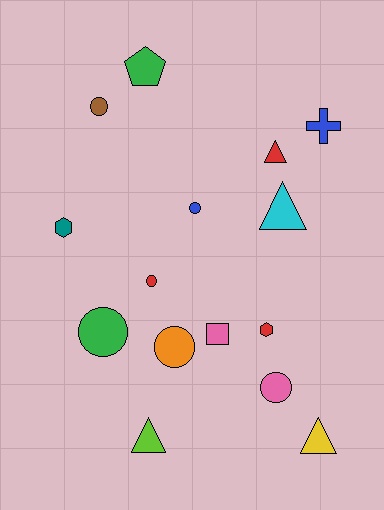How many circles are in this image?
There are 6 circles.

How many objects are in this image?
There are 15 objects.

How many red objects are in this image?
There are 3 red objects.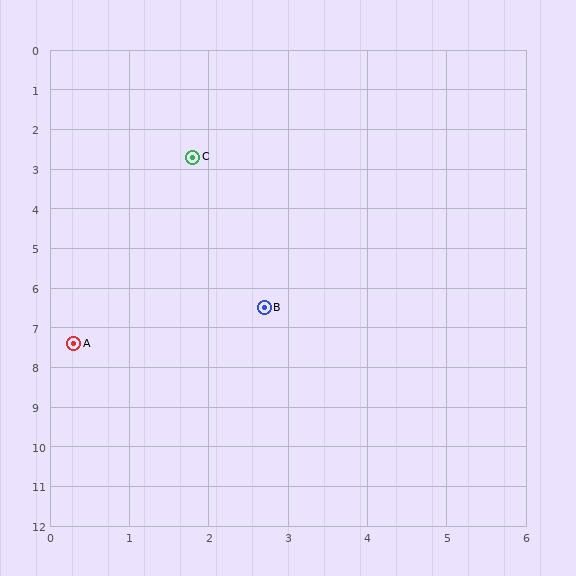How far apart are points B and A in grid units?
Points B and A are about 2.6 grid units apart.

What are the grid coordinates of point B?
Point B is at approximately (2.7, 6.5).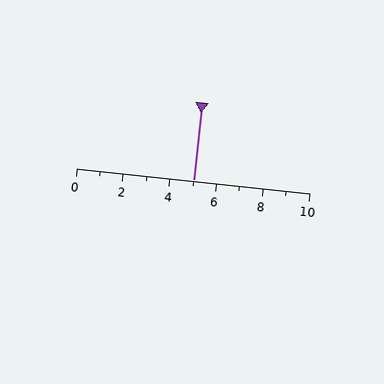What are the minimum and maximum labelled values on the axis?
The axis runs from 0 to 10.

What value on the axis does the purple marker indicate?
The marker indicates approximately 5.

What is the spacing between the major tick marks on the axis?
The major ticks are spaced 2 apart.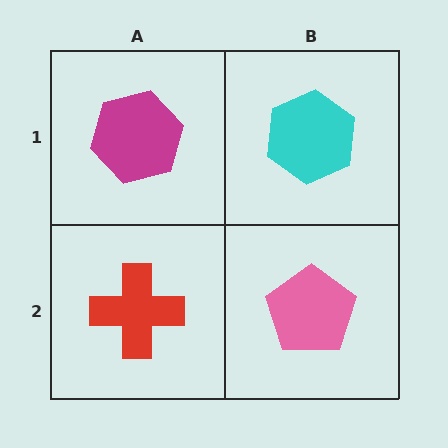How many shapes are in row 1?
2 shapes.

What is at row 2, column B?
A pink pentagon.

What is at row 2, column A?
A red cross.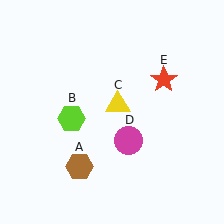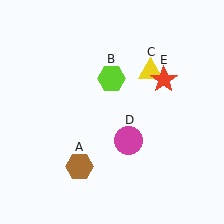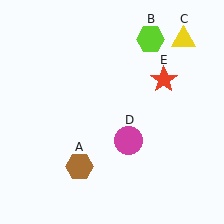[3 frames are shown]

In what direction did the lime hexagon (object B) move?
The lime hexagon (object B) moved up and to the right.